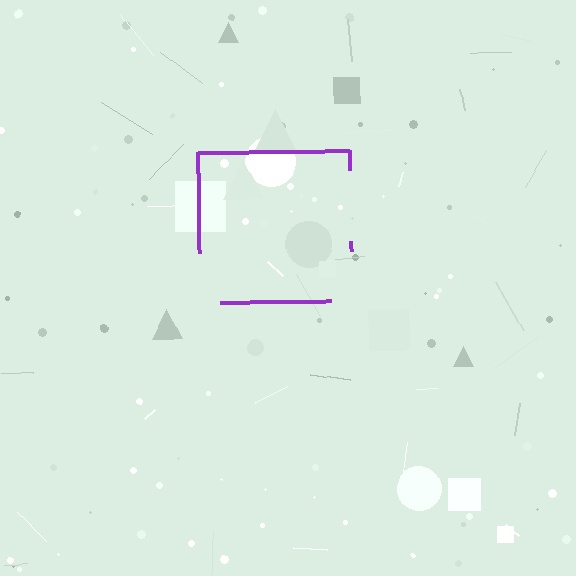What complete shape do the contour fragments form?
The contour fragments form a square.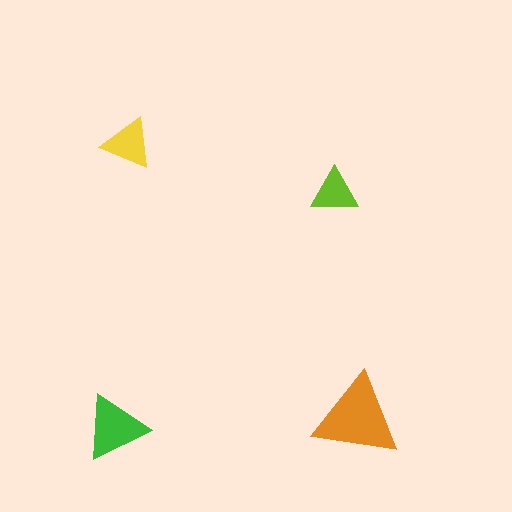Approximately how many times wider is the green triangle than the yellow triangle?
About 1.5 times wider.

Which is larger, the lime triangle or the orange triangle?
The orange one.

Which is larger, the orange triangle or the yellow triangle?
The orange one.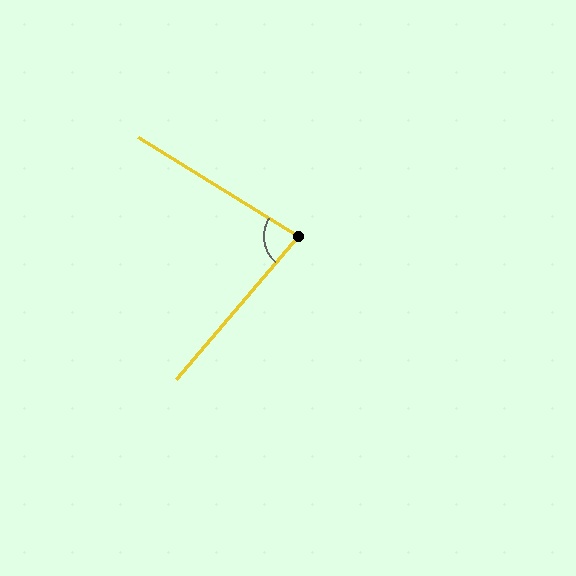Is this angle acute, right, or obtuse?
It is acute.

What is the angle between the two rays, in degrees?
Approximately 81 degrees.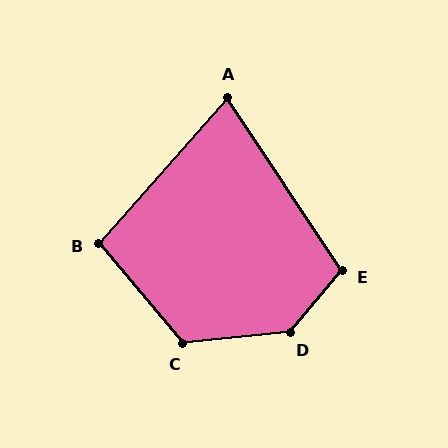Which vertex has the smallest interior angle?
A, at approximately 75 degrees.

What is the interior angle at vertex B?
Approximately 99 degrees (obtuse).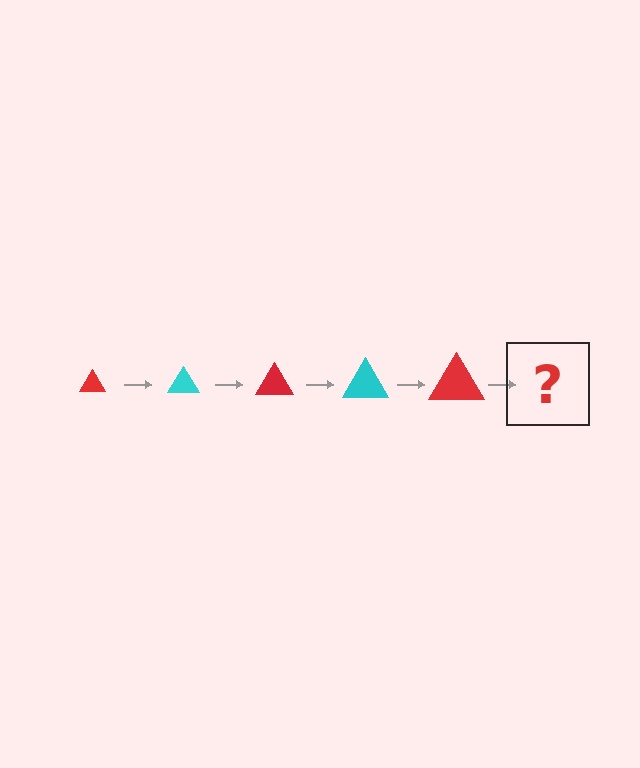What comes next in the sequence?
The next element should be a cyan triangle, larger than the previous one.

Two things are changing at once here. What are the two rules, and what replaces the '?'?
The two rules are that the triangle grows larger each step and the color cycles through red and cyan. The '?' should be a cyan triangle, larger than the previous one.